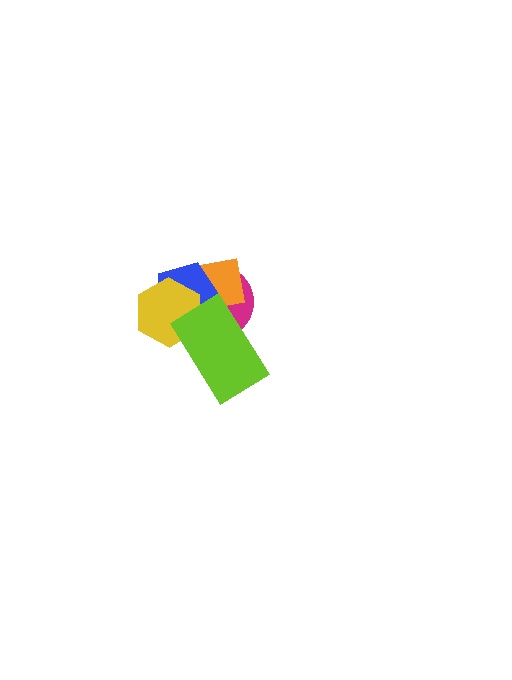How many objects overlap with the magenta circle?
4 objects overlap with the magenta circle.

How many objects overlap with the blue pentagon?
4 objects overlap with the blue pentagon.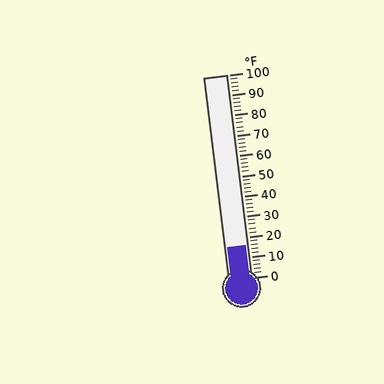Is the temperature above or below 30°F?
The temperature is below 30°F.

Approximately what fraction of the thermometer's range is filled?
The thermometer is filled to approximately 15% of its range.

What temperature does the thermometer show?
The thermometer shows approximately 16°F.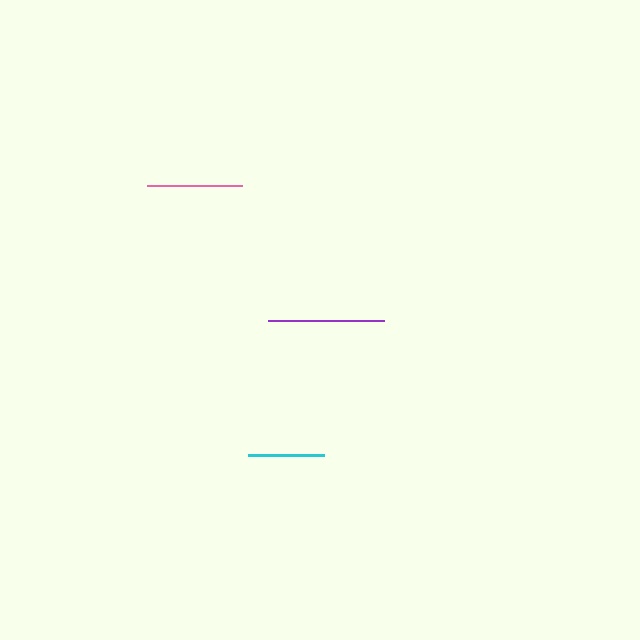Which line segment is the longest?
The purple line is the longest at approximately 115 pixels.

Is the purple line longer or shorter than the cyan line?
The purple line is longer than the cyan line.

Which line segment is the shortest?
The cyan line is the shortest at approximately 76 pixels.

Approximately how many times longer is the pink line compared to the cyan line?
The pink line is approximately 1.2 times the length of the cyan line.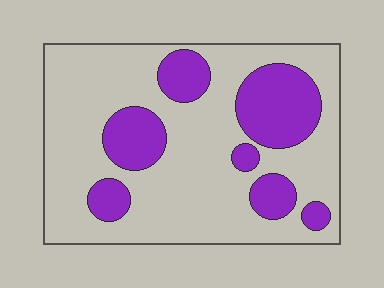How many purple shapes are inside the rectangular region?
7.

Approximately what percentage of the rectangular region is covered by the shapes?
Approximately 25%.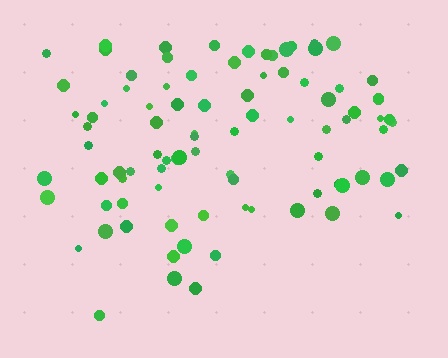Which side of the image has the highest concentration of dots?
The top.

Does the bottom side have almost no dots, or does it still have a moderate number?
Still a moderate number, just noticeably fewer than the top.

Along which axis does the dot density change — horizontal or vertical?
Vertical.